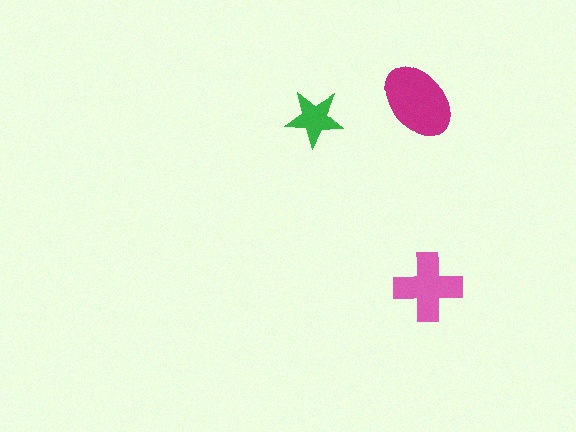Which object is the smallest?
The green star.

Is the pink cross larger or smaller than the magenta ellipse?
Smaller.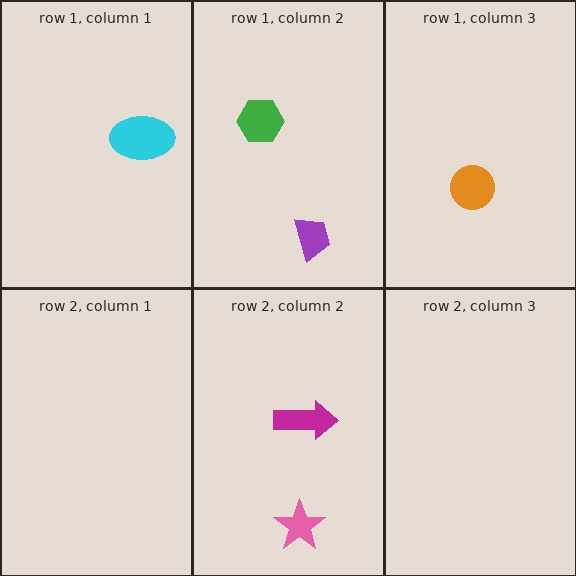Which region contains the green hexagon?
The row 1, column 2 region.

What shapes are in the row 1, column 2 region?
The green hexagon, the purple trapezoid.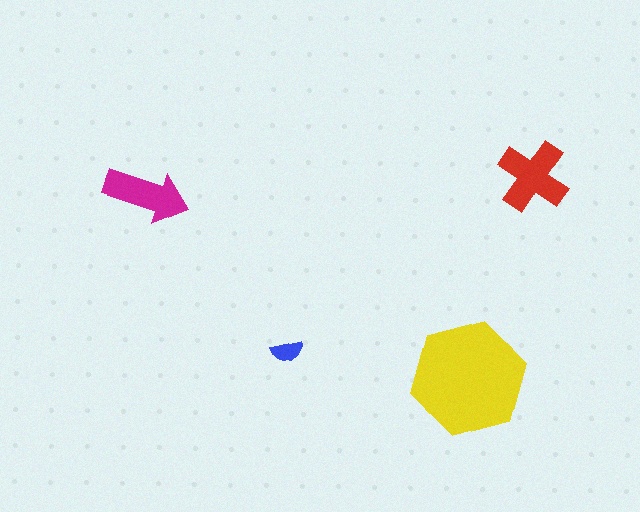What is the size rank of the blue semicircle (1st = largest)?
4th.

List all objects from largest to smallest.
The yellow hexagon, the red cross, the magenta arrow, the blue semicircle.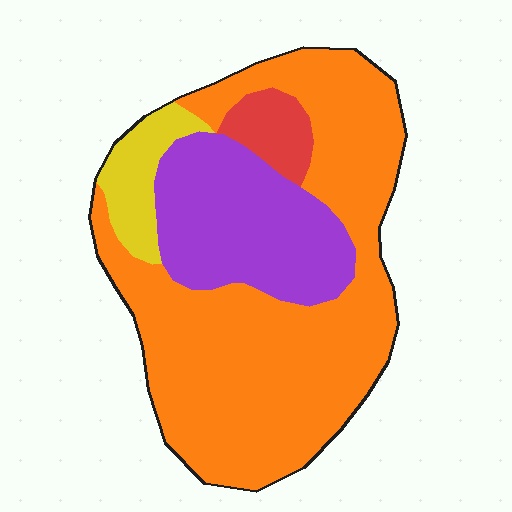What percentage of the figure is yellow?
Yellow covers about 10% of the figure.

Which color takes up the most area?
Orange, at roughly 65%.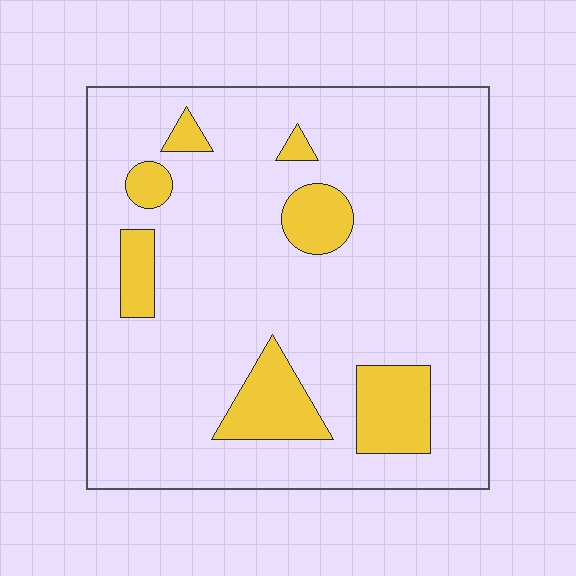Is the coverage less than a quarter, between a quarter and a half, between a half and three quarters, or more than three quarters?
Less than a quarter.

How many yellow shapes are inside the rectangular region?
7.